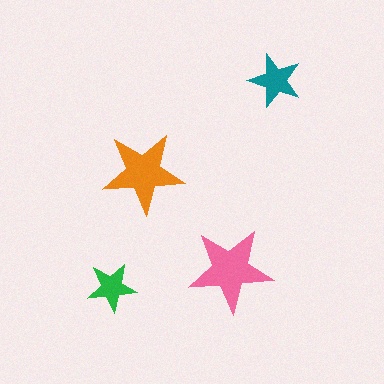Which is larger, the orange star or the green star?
The orange one.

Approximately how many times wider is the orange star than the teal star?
About 1.5 times wider.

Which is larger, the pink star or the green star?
The pink one.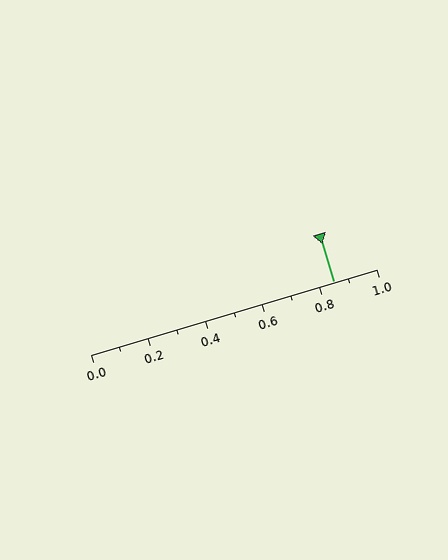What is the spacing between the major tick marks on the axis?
The major ticks are spaced 0.2 apart.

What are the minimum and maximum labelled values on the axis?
The axis runs from 0.0 to 1.0.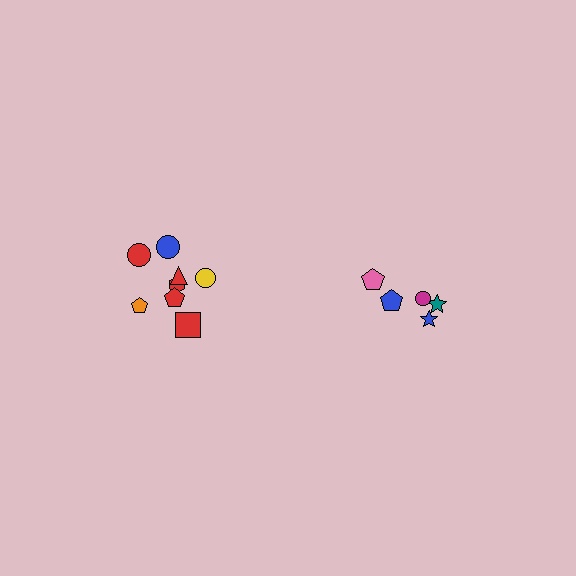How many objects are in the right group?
There are 5 objects.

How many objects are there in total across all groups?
There are 13 objects.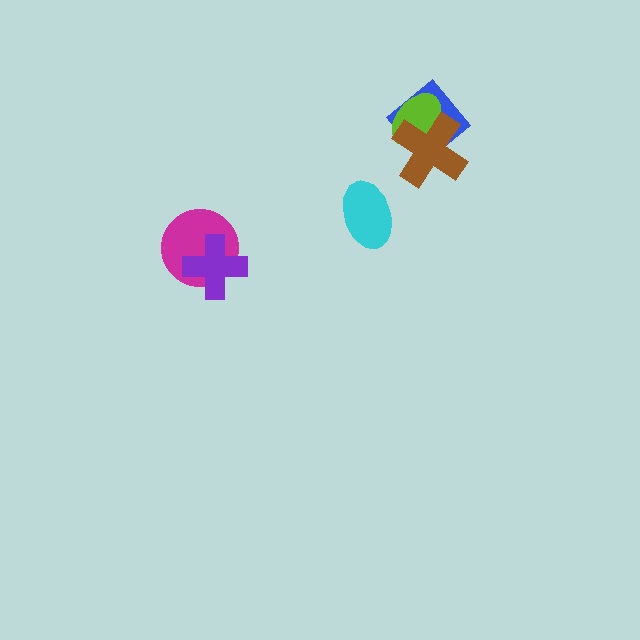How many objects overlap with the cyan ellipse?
0 objects overlap with the cyan ellipse.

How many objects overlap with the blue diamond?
2 objects overlap with the blue diamond.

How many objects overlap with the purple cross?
1 object overlaps with the purple cross.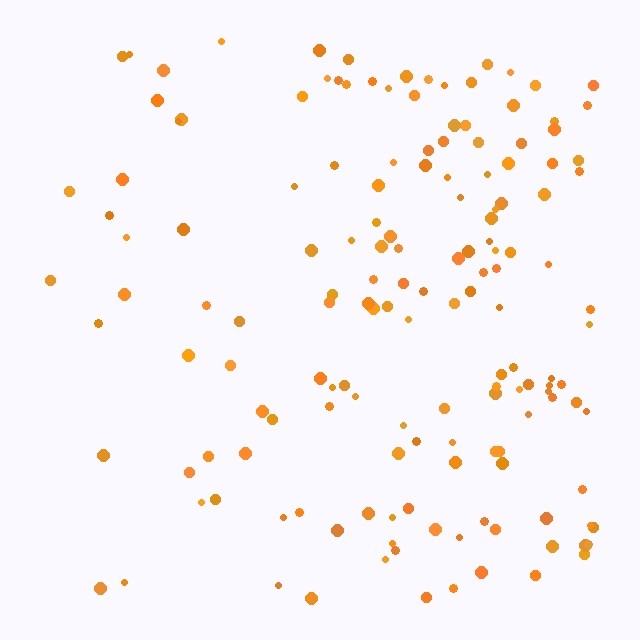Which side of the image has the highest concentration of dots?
The right.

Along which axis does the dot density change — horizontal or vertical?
Horizontal.